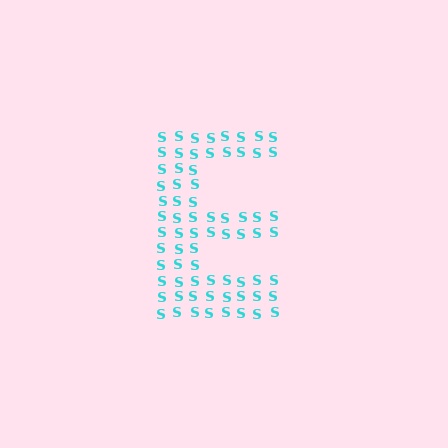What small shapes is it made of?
It is made of small letter S's.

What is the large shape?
The large shape is the letter E.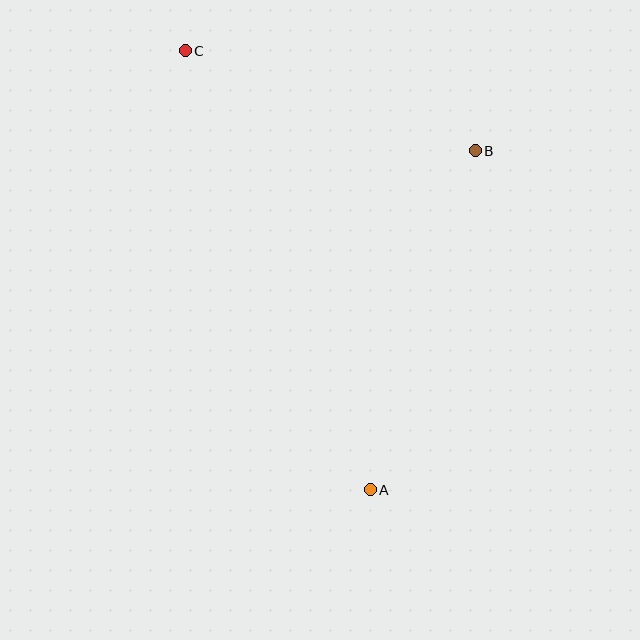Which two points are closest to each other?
Points B and C are closest to each other.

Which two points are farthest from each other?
Points A and C are farthest from each other.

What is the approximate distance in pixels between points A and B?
The distance between A and B is approximately 355 pixels.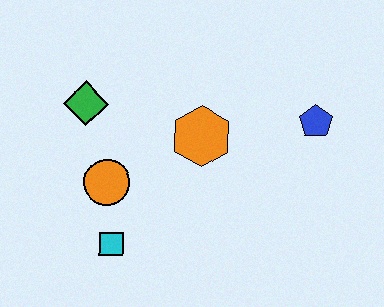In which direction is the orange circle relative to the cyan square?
The orange circle is above the cyan square.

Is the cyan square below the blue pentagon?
Yes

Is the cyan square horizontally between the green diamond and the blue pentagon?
Yes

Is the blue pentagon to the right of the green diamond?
Yes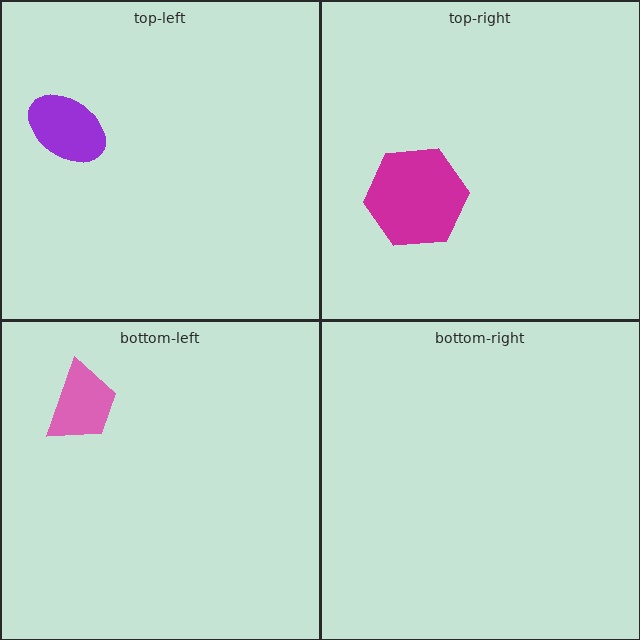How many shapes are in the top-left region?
1.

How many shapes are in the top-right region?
1.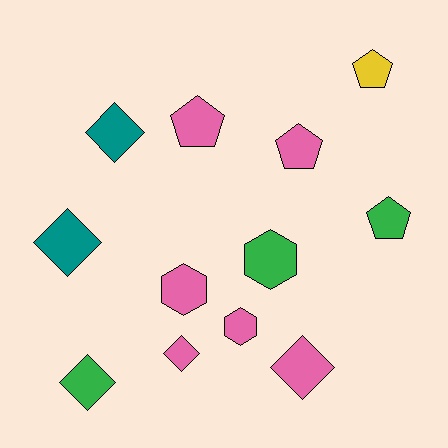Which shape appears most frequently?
Diamond, with 5 objects.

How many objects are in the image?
There are 12 objects.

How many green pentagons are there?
There is 1 green pentagon.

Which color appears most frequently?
Pink, with 6 objects.